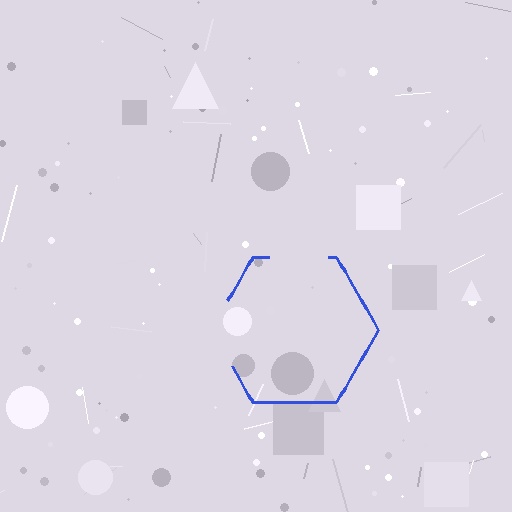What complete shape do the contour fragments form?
The contour fragments form a hexagon.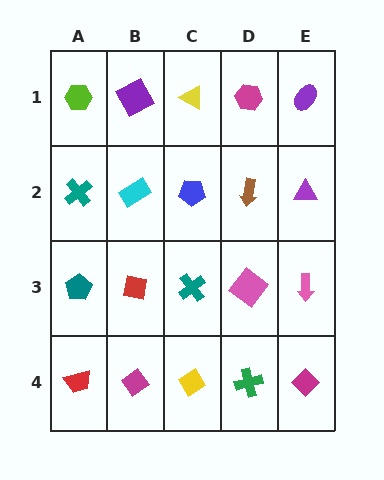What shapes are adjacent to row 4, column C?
A teal cross (row 3, column C), a magenta diamond (row 4, column B), a green cross (row 4, column D).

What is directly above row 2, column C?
A yellow triangle.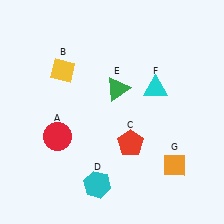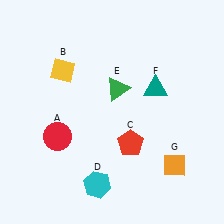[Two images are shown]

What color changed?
The triangle (F) changed from cyan in Image 1 to teal in Image 2.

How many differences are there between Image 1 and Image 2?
There is 1 difference between the two images.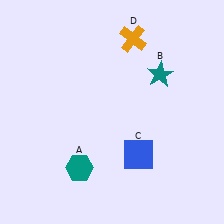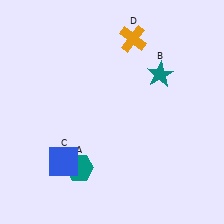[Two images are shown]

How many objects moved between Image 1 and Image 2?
1 object moved between the two images.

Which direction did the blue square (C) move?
The blue square (C) moved left.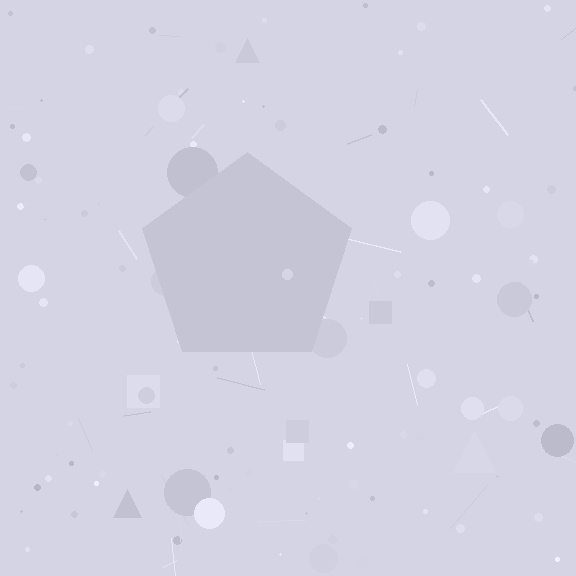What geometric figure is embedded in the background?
A pentagon is embedded in the background.